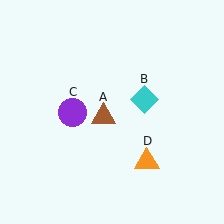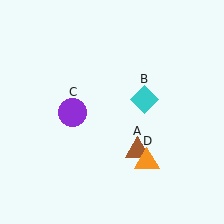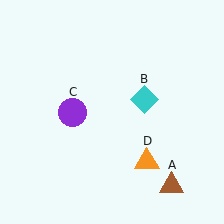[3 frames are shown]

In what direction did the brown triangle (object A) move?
The brown triangle (object A) moved down and to the right.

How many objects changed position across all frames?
1 object changed position: brown triangle (object A).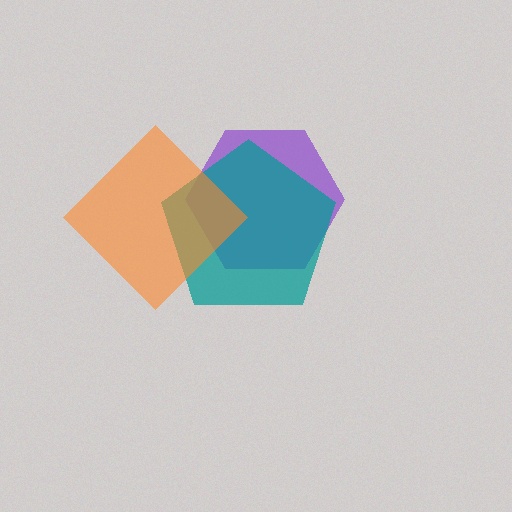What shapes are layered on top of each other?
The layered shapes are: a purple hexagon, a teal pentagon, an orange diamond.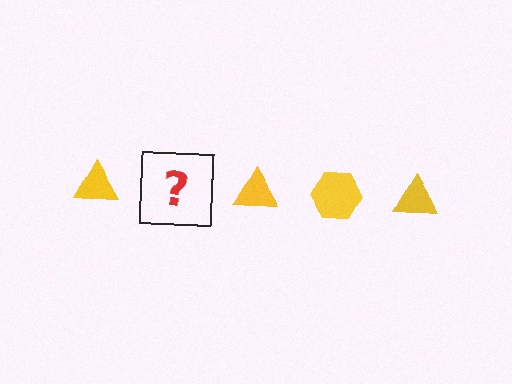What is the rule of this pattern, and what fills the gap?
The rule is that the pattern cycles through triangle, hexagon shapes in yellow. The gap should be filled with a yellow hexagon.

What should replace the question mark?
The question mark should be replaced with a yellow hexagon.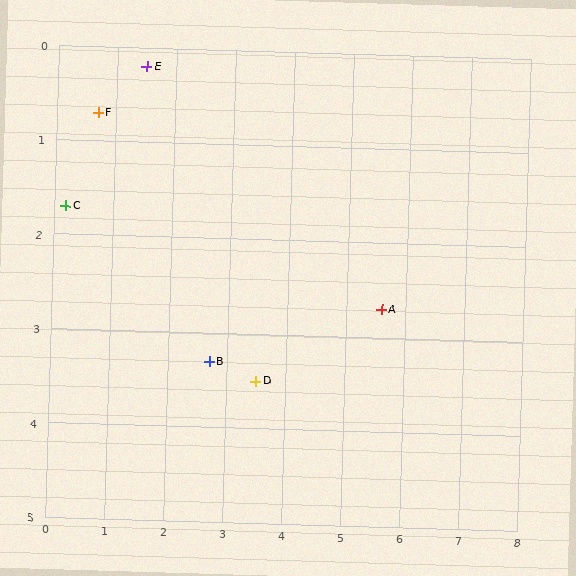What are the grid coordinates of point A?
Point A is at approximately (5.6, 2.7).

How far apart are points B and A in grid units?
Points B and A are about 3.0 grid units apart.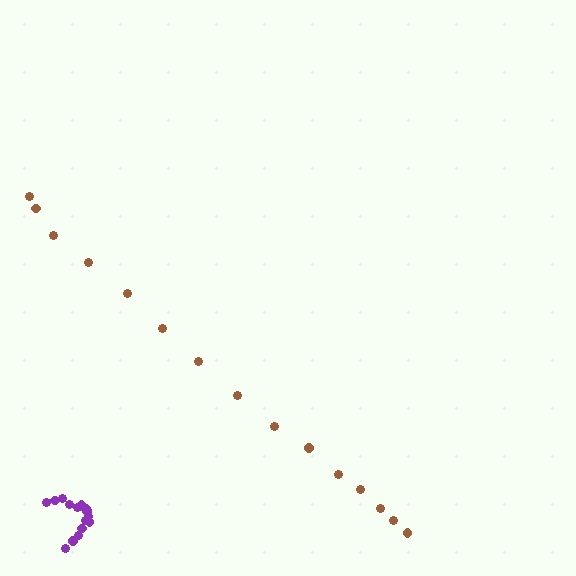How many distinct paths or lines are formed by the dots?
There are 2 distinct paths.